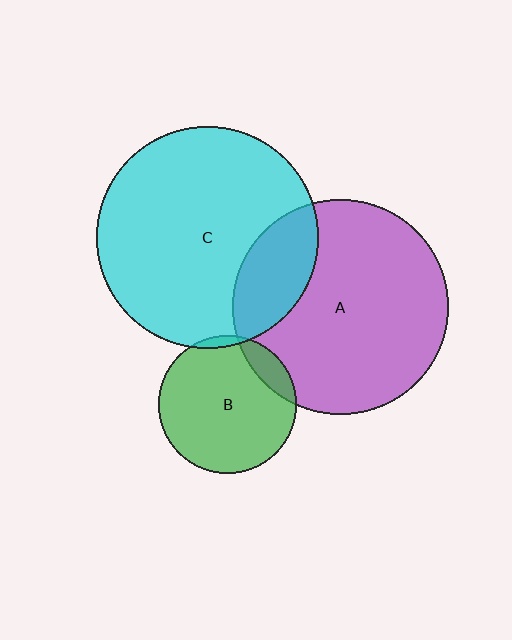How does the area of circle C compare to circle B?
Approximately 2.6 times.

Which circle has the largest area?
Circle C (cyan).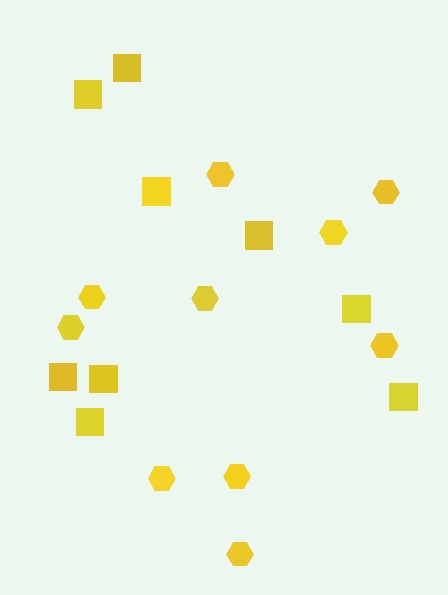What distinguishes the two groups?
There are 2 groups: one group of hexagons (10) and one group of squares (9).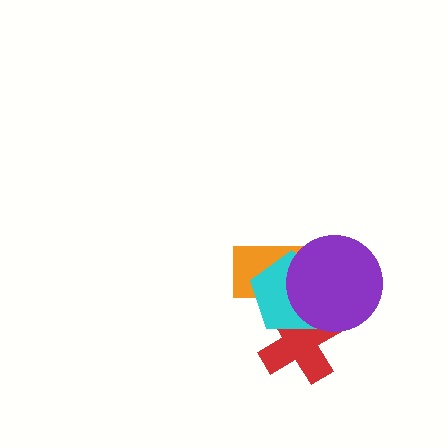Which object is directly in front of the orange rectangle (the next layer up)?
The red cross is directly in front of the orange rectangle.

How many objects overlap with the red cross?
3 objects overlap with the red cross.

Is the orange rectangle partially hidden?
Yes, it is partially covered by another shape.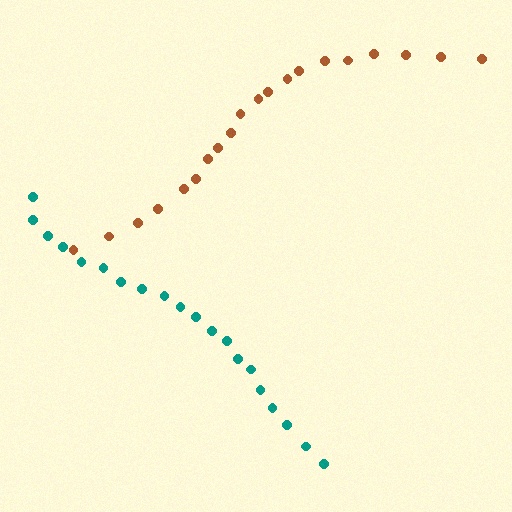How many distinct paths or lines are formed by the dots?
There are 2 distinct paths.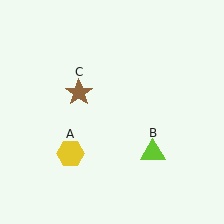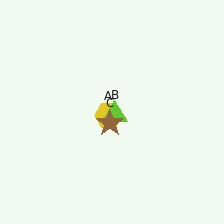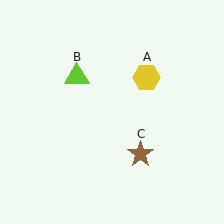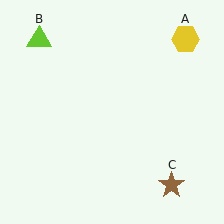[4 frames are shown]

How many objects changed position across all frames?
3 objects changed position: yellow hexagon (object A), lime triangle (object B), brown star (object C).